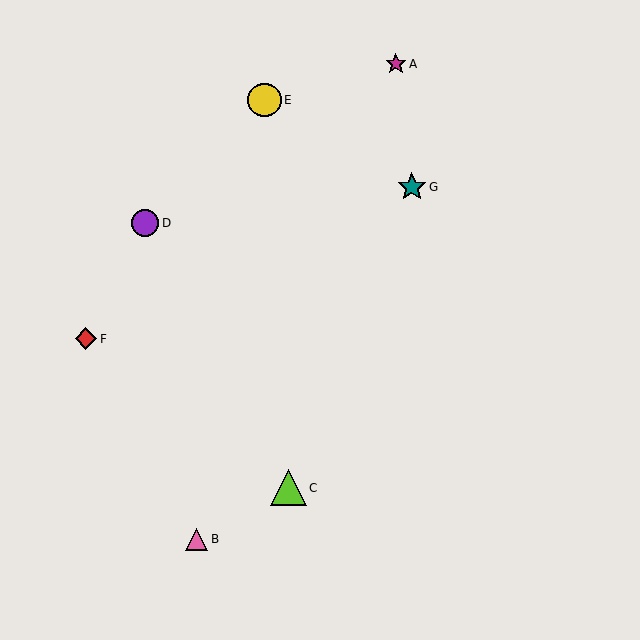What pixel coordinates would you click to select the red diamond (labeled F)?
Click at (86, 339) to select the red diamond F.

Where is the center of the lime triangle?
The center of the lime triangle is at (289, 488).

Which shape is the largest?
The lime triangle (labeled C) is the largest.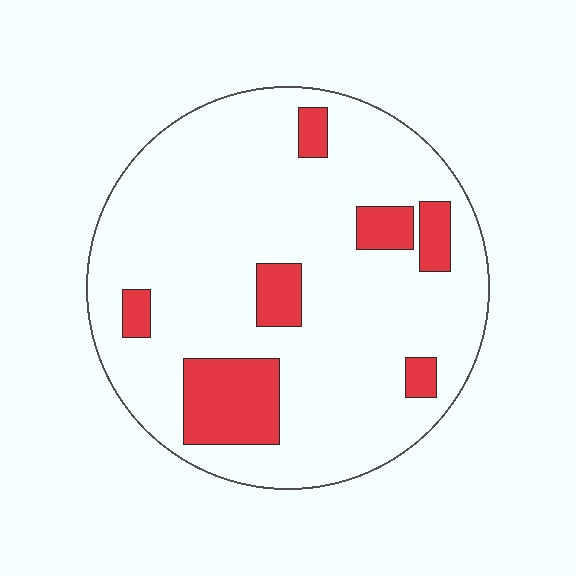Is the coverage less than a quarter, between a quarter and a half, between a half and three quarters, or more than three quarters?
Less than a quarter.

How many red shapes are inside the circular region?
7.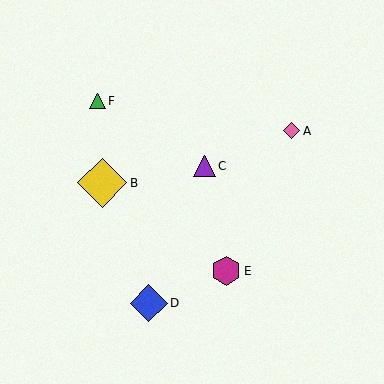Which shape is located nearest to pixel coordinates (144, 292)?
The blue diamond (labeled D) at (149, 303) is nearest to that location.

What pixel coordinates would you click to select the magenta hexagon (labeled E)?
Click at (226, 271) to select the magenta hexagon E.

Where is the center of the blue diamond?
The center of the blue diamond is at (149, 303).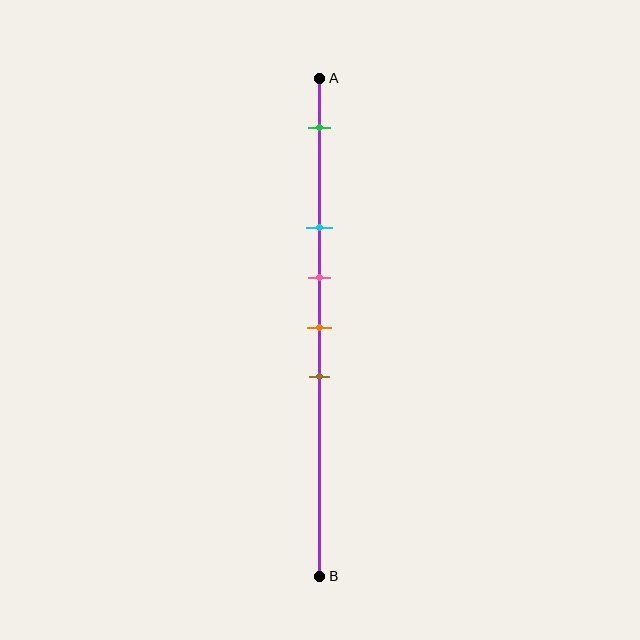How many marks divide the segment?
There are 5 marks dividing the segment.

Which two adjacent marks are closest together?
The pink and orange marks are the closest adjacent pair.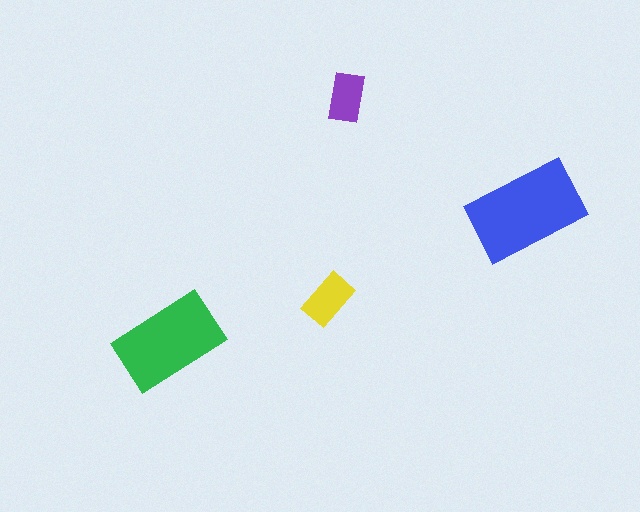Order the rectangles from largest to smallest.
the blue one, the green one, the yellow one, the purple one.